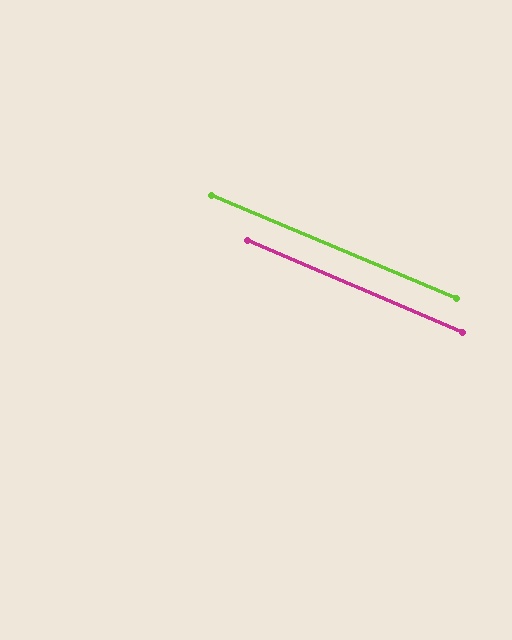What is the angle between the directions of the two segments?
Approximately 0 degrees.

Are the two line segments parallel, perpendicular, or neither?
Parallel — their directions differ by only 0.2°.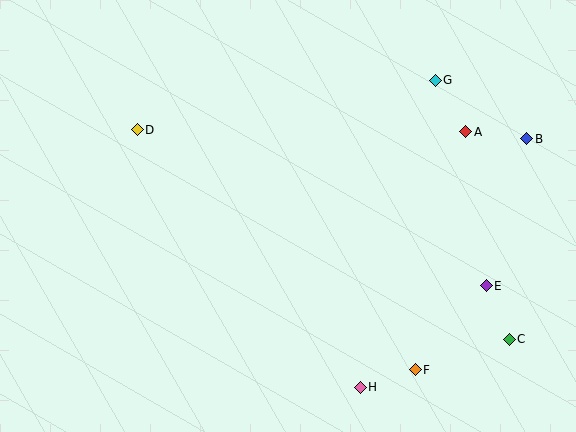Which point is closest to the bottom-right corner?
Point C is closest to the bottom-right corner.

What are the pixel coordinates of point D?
Point D is at (137, 130).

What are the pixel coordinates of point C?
Point C is at (509, 339).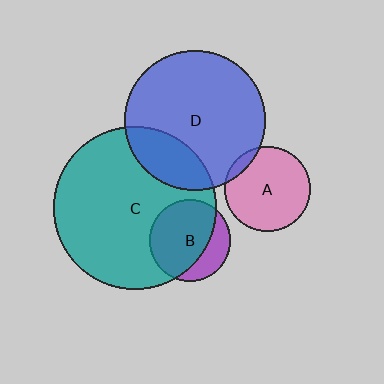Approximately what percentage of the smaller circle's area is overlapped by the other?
Approximately 20%.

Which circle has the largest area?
Circle C (teal).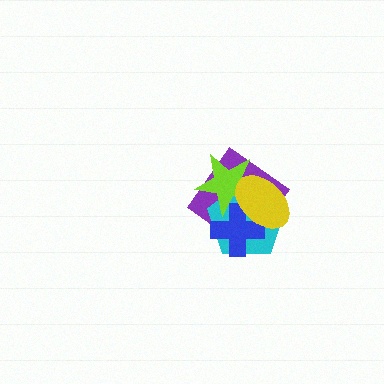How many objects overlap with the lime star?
4 objects overlap with the lime star.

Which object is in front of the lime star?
The yellow ellipse is in front of the lime star.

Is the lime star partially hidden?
Yes, it is partially covered by another shape.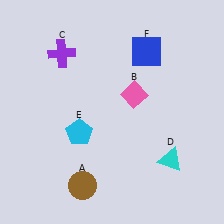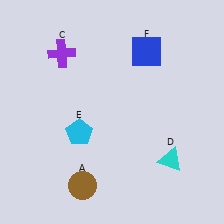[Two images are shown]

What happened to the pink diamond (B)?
The pink diamond (B) was removed in Image 2. It was in the top-right area of Image 1.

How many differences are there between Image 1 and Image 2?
There is 1 difference between the two images.